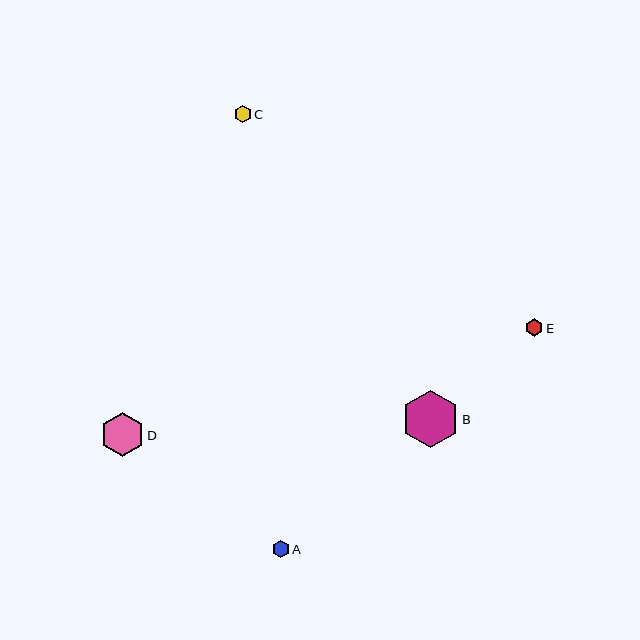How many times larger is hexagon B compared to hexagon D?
Hexagon B is approximately 1.3 times the size of hexagon D.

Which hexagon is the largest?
Hexagon B is the largest with a size of approximately 57 pixels.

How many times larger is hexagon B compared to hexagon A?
Hexagon B is approximately 3.4 times the size of hexagon A.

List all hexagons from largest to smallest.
From largest to smallest: B, D, E, C, A.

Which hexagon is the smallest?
Hexagon A is the smallest with a size of approximately 17 pixels.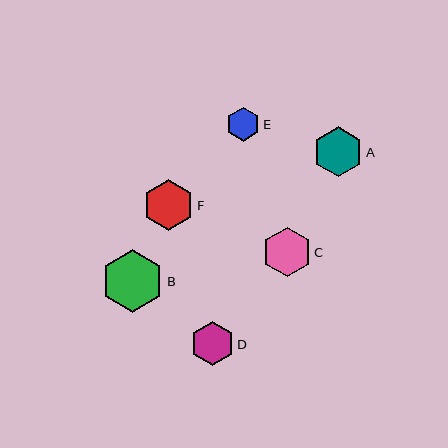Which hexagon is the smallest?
Hexagon E is the smallest with a size of approximately 34 pixels.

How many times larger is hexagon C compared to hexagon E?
Hexagon C is approximately 1.4 times the size of hexagon E.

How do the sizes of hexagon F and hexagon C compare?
Hexagon F and hexagon C are approximately the same size.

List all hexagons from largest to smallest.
From largest to smallest: B, F, A, C, D, E.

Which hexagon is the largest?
Hexagon B is the largest with a size of approximately 63 pixels.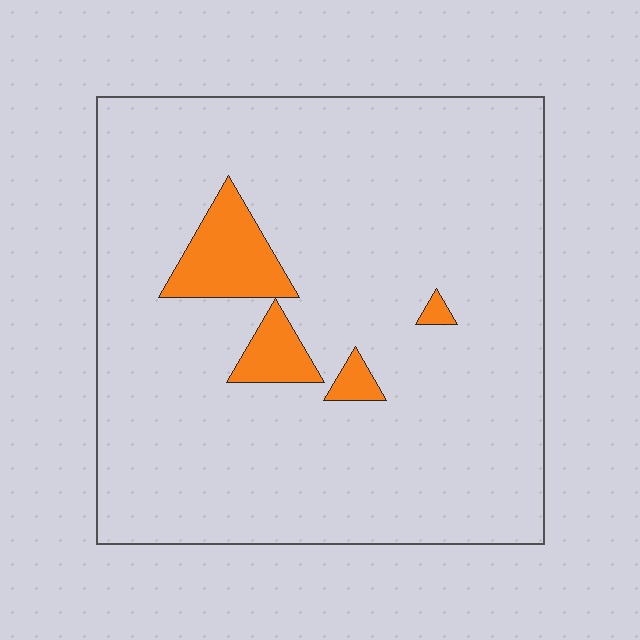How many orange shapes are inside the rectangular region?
4.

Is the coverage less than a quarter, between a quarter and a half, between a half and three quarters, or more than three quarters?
Less than a quarter.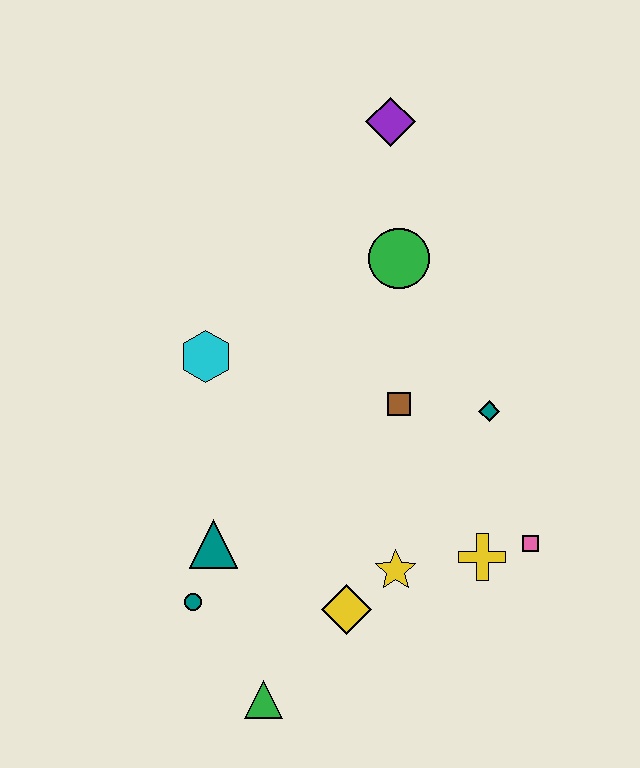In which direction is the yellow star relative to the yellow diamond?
The yellow star is to the right of the yellow diamond.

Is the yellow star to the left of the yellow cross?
Yes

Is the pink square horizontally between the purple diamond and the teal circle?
No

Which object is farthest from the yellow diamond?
The purple diamond is farthest from the yellow diamond.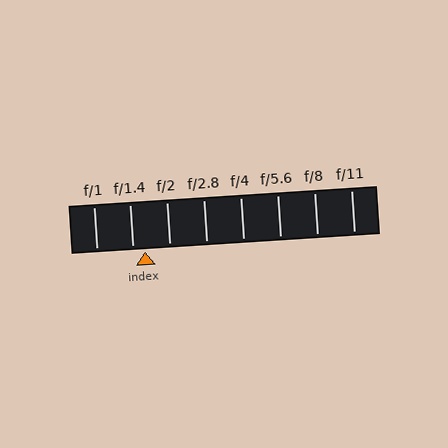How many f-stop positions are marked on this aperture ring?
There are 8 f-stop positions marked.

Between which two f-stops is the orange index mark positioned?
The index mark is between f/1.4 and f/2.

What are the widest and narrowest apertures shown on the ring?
The widest aperture shown is f/1 and the narrowest is f/11.